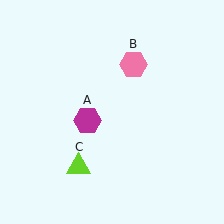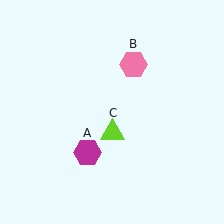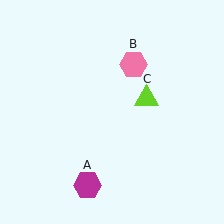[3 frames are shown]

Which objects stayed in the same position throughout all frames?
Pink hexagon (object B) remained stationary.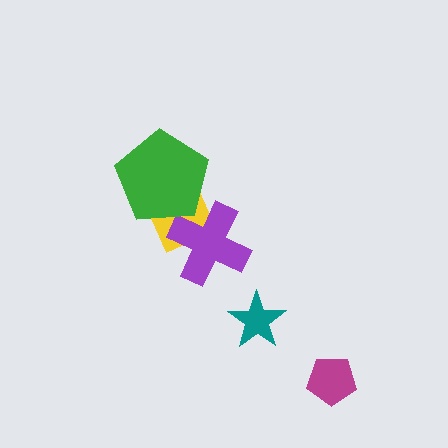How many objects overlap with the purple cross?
2 objects overlap with the purple cross.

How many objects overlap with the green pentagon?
2 objects overlap with the green pentagon.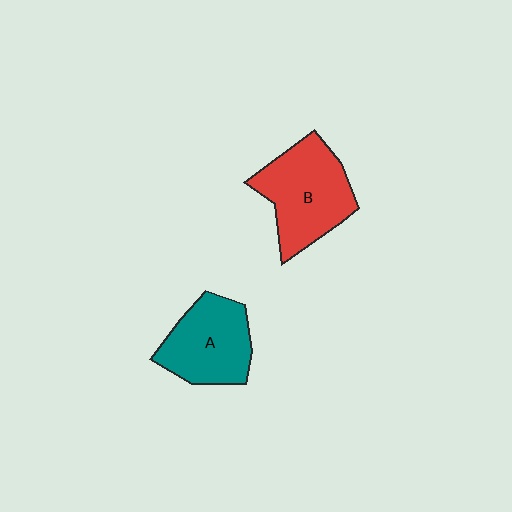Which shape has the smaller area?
Shape A (teal).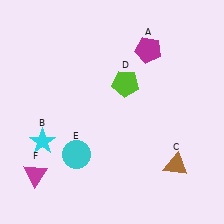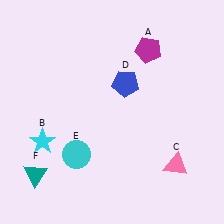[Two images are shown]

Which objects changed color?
C changed from brown to pink. D changed from lime to blue. F changed from magenta to teal.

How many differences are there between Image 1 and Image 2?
There are 3 differences between the two images.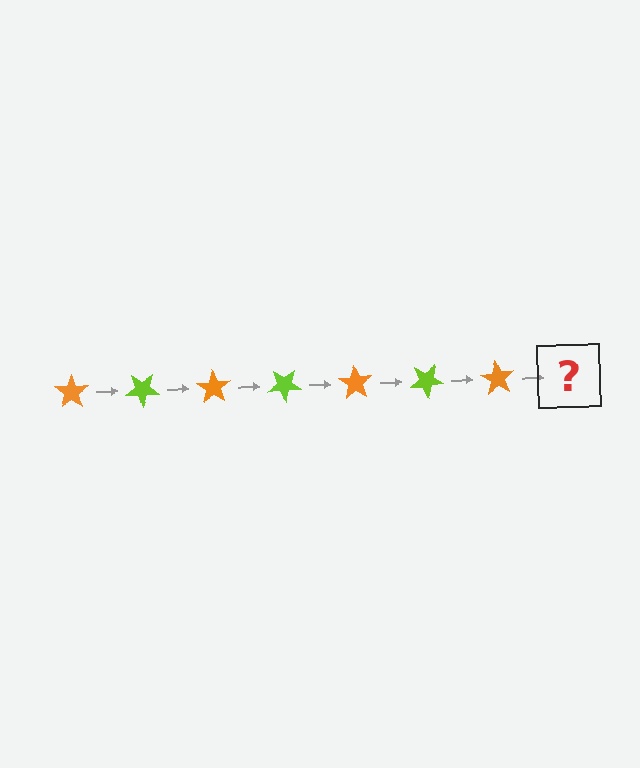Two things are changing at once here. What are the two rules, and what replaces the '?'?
The two rules are that it rotates 35 degrees each step and the color cycles through orange and lime. The '?' should be a lime star, rotated 245 degrees from the start.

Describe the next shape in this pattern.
It should be a lime star, rotated 245 degrees from the start.